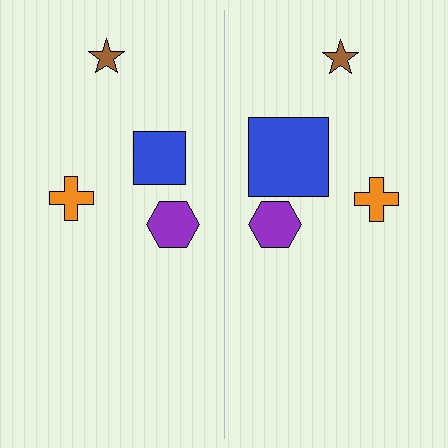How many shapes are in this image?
There are 8 shapes in this image.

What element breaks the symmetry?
The blue square on the right side has a different size than its mirror counterpart.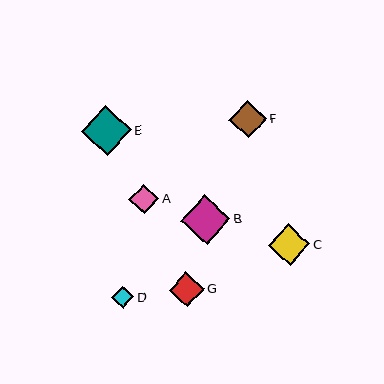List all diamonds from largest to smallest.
From largest to smallest: E, B, C, F, G, A, D.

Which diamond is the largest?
Diamond E is the largest with a size of approximately 50 pixels.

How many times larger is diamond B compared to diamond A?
Diamond B is approximately 1.6 times the size of diamond A.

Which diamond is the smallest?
Diamond D is the smallest with a size of approximately 22 pixels.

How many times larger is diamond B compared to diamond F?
Diamond B is approximately 1.3 times the size of diamond F.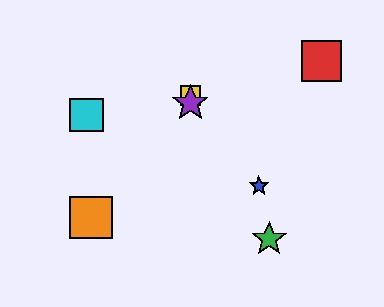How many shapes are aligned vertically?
2 shapes (the yellow square, the purple star) are aligned vertically.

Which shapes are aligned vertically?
The yellow square, the purple star are aligned vertically.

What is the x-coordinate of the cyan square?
The cyan square is at x≈86.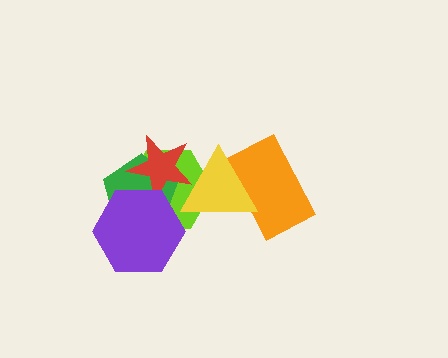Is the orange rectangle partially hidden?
Yes, it is partially covered by another shape.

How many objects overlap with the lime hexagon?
4 objects overlap with the lime hexagon.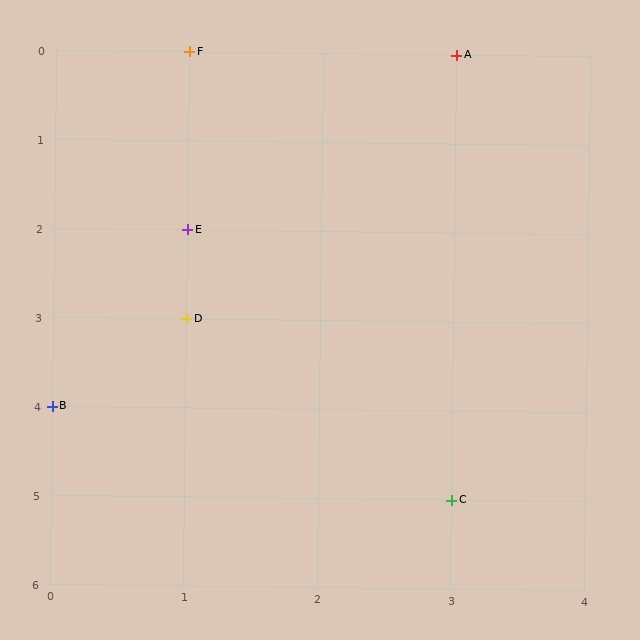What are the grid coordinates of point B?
Point B is at grid coordinates (0, 4).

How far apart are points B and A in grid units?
Points B and A are 3 columns and 4 rows apart (about 5.0 grid units diagonally).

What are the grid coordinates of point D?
Point D is at grid coordinates (1, 3).